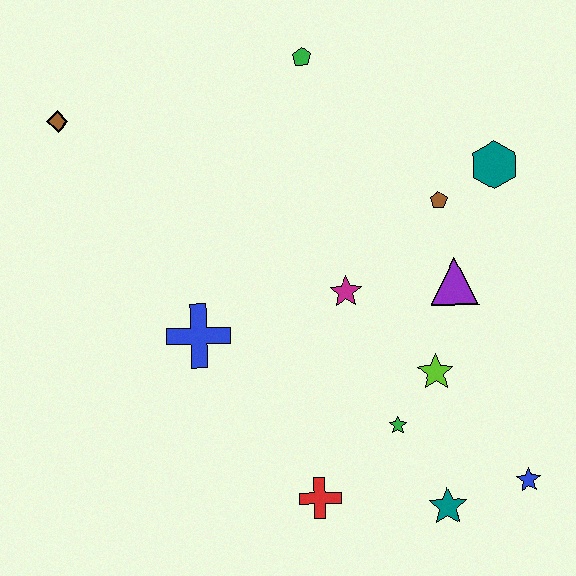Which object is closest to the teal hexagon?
The brown pentagon is closest to the teal hexagon.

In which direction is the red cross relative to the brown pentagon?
The red cross is below the brown pentagon.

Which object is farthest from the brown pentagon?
The brown diamond is farthest from the brown pentagon.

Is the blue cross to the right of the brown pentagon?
No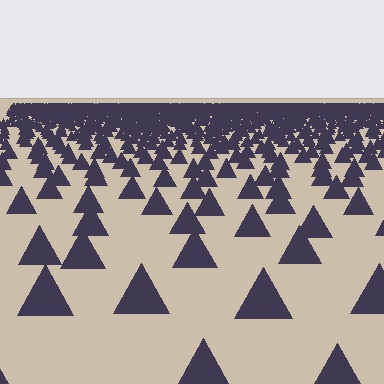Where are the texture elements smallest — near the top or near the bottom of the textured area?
Near the top.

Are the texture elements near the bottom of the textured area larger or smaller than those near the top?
Larger. Near the bottom, elements are closer to the viewer and appear at a bigger on-screen size.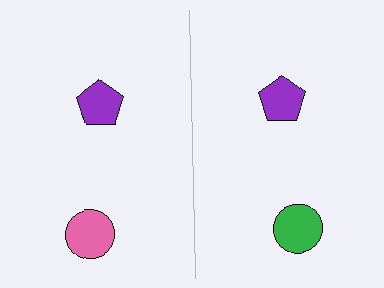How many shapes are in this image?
There are 4 shapes in this image.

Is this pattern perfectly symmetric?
No, the pattern is not perfectly symmetric. The green circle on the right side breaks the symmetry — its mirror counterpart is pink.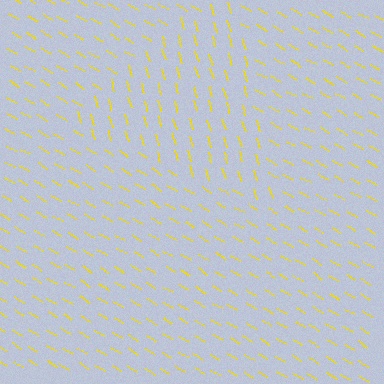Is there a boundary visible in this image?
Yes, there is a texture boundary formed by a change in line orientation.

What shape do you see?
I see a triangle.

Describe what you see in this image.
The image is filled with small yellow line segments. A triangle region in the image has lines oriented differently from the surrounding lines, creating a visible texture boundary.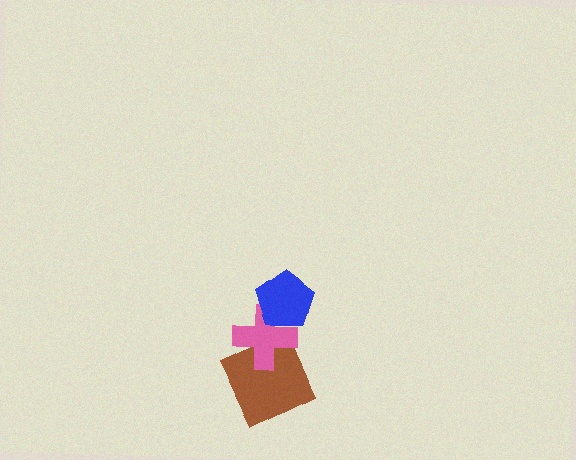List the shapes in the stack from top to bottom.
From top to bottom: the blue pentagon, the pink cross, the brown square.